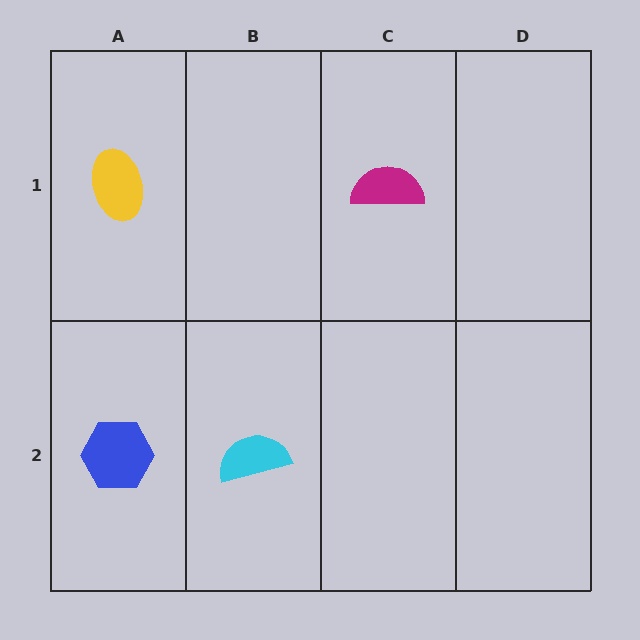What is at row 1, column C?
A magenta semicircle.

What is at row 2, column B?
A cyan semicircle.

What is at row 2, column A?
A blue hexagon.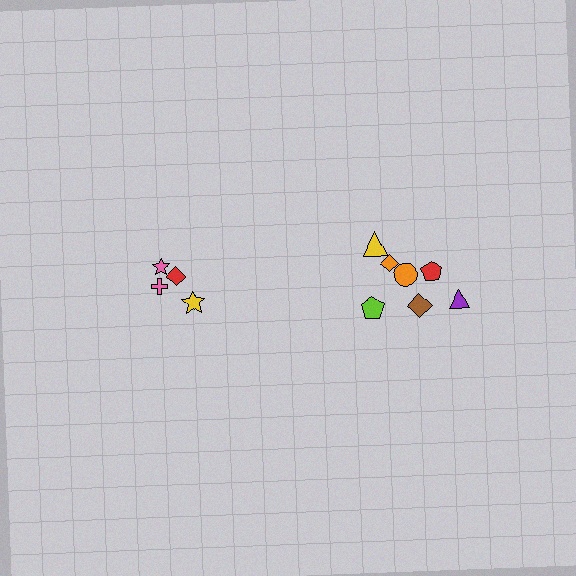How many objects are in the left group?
There are 4 objects.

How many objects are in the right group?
There are 7 objects.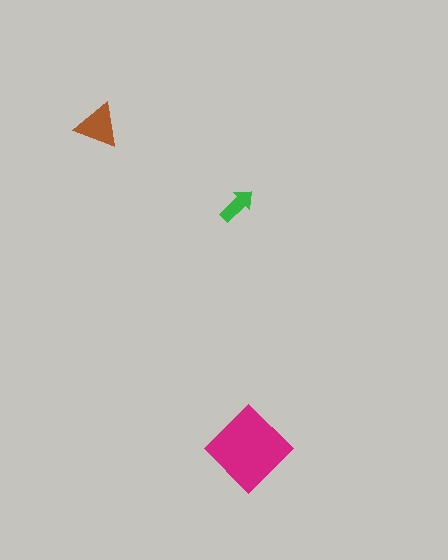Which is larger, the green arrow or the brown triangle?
The brown triangle.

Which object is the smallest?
The green arrow.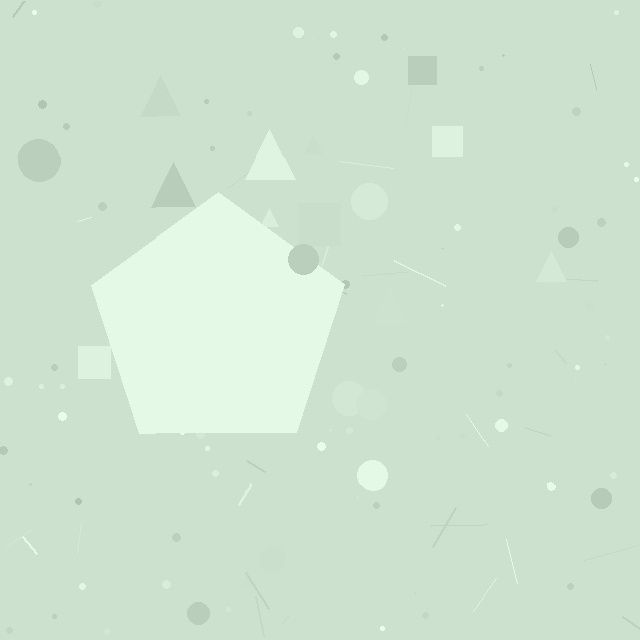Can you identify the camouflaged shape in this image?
The camouflaged shape is a pentagon.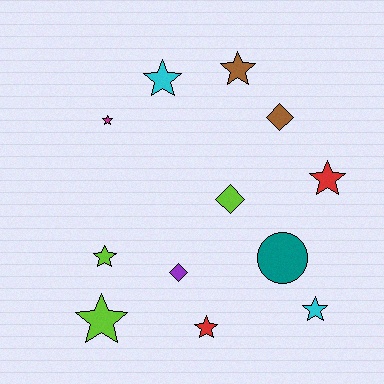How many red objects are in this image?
There are 2 red objects.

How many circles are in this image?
There is 1 circle.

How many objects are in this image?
There are 12 objects.